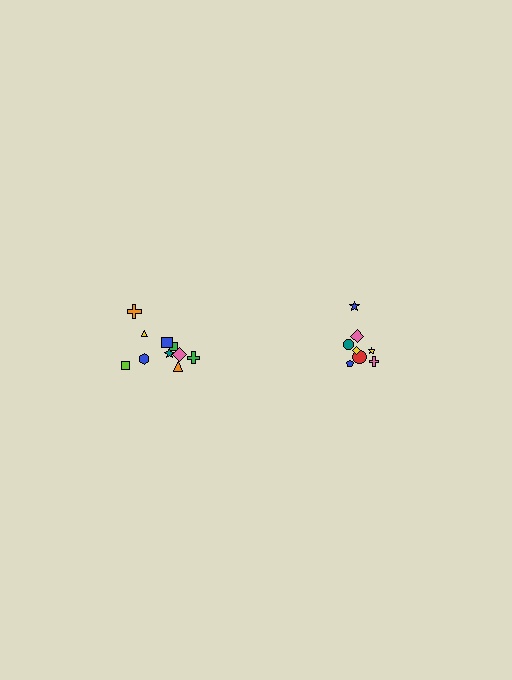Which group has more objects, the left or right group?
The left group.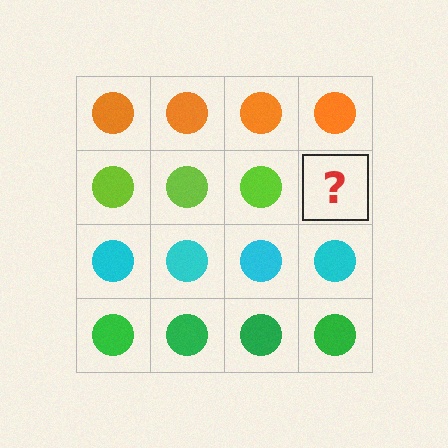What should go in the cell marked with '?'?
The missing cell should contain a lime circle.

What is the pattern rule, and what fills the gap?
The rule is that each row has a consistent color. The gap should be filled with a lime circle.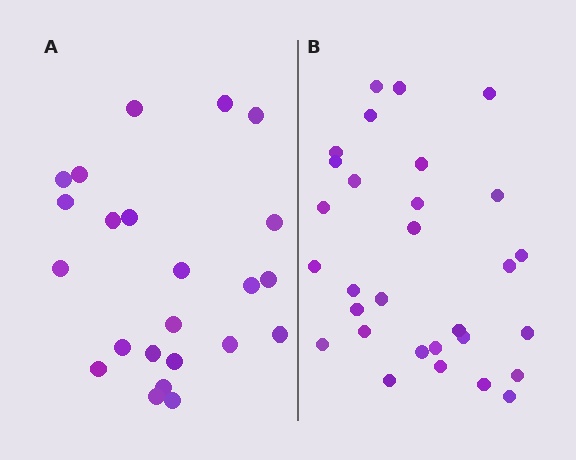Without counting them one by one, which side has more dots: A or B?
Region B (the right region) has more dots.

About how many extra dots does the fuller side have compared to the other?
Region B has roughly 8 or so more dots than region A.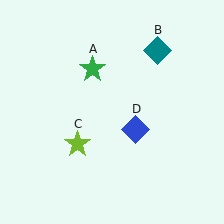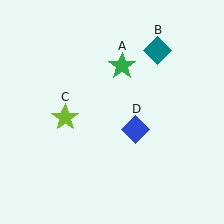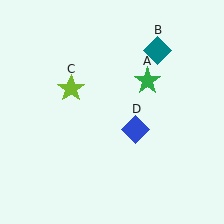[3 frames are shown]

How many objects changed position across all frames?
2 objects changed position: green star (object A), lime star (object C).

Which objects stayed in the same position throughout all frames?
Teal diamond (object B) and blue diamond (object D) remained stationary.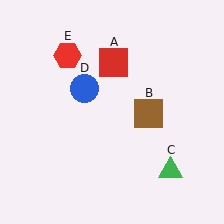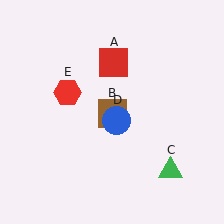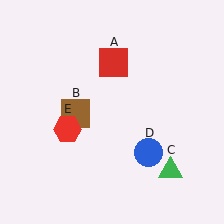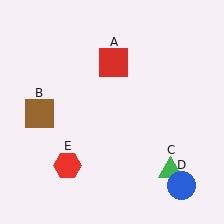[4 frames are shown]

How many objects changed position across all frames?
3 objects changed position: brown square (object B), blue circle (object D), red hexagon (object E).